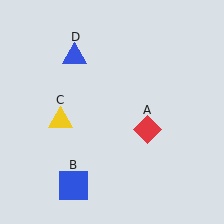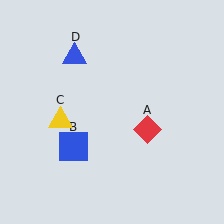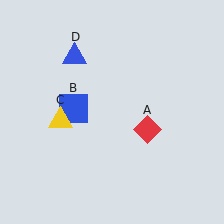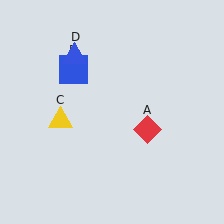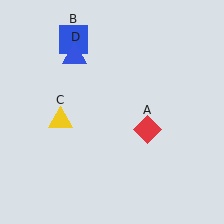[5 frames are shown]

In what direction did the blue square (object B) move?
The blue square (object B) moved up.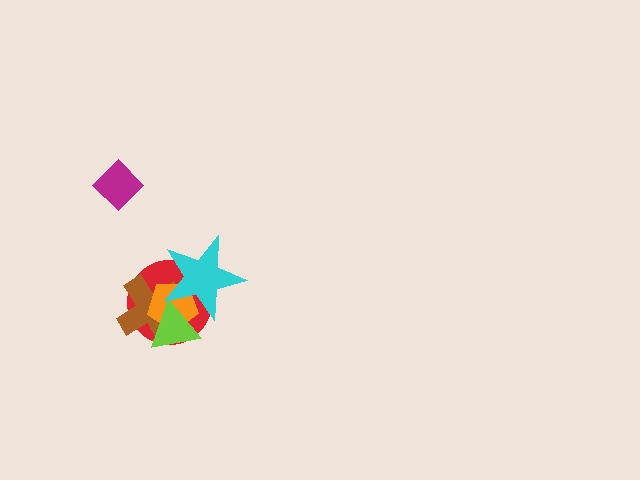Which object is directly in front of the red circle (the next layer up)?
The brown cross is directly in front of the red circle.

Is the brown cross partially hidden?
Yes, it is partially covered by another shape.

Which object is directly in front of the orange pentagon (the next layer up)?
The lime triangle is directly in front of the orange pentagon.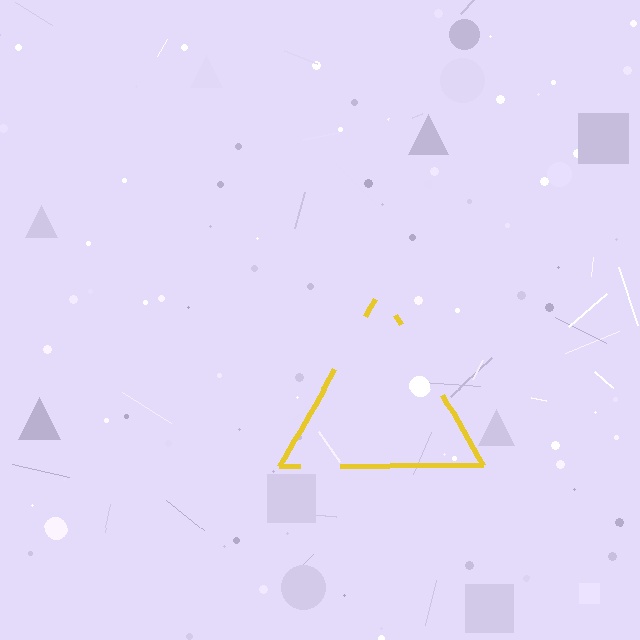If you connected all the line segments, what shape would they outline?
They would outline a triangle.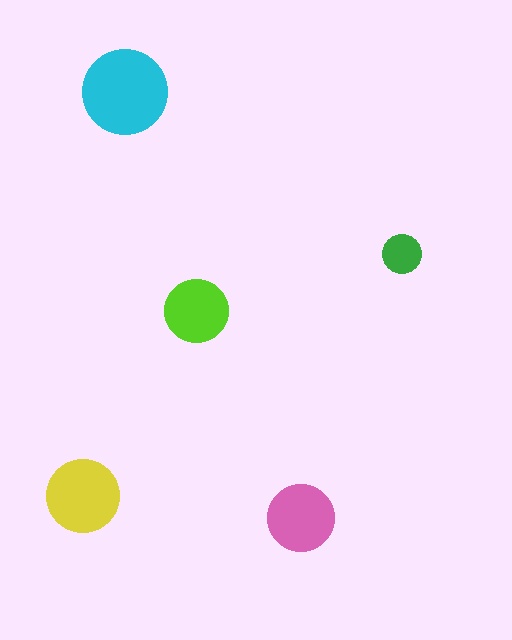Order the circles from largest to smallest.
the cyan one, the yellow one, the pink one, the lime one, the green one.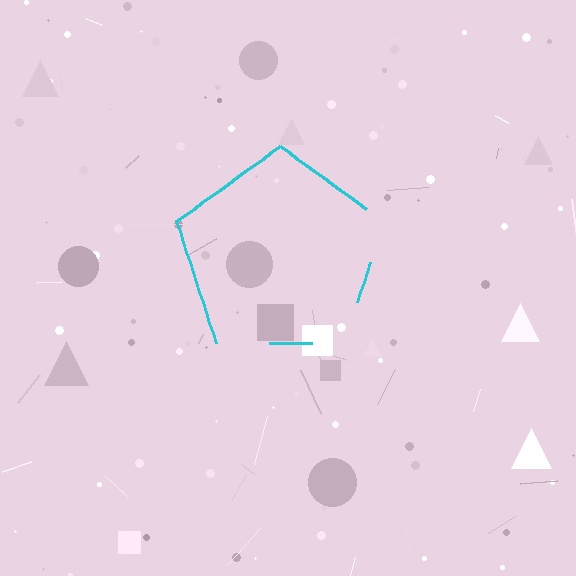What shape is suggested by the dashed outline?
The dashed outline suggests a pentagon.